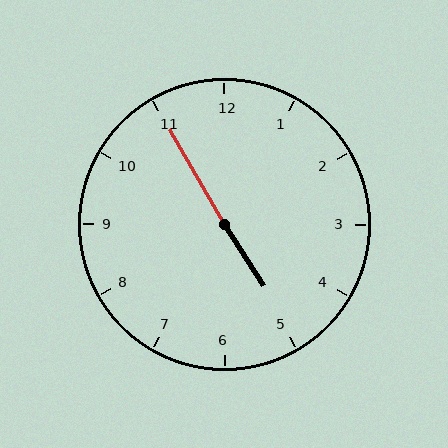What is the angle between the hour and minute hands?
Approximately 178 degrees.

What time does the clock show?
4:55.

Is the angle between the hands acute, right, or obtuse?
It is obtuse.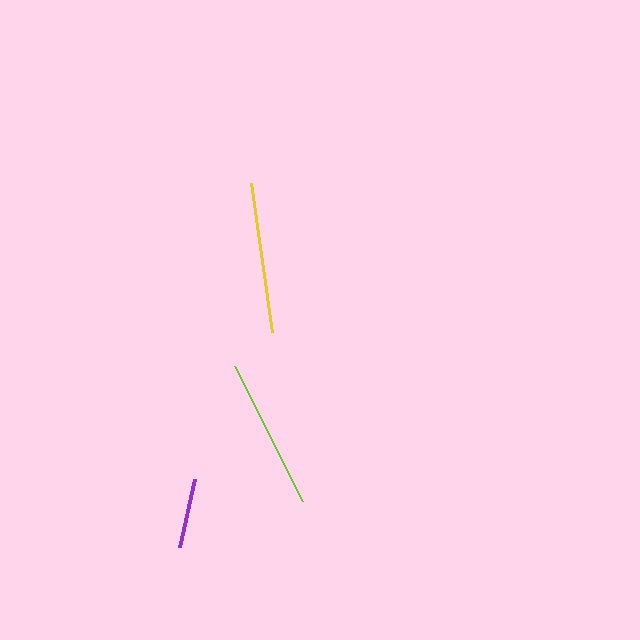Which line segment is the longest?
The yellow line is the longest at approximately 151 pixels.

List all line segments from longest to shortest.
From longest to shortest: yellow, lime, purple.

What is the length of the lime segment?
The lime segment is approximately 150 pixels long.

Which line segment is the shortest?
The purple line is the shortest at approximately 70 pixels.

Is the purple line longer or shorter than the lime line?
The lime line is longer than the purple line.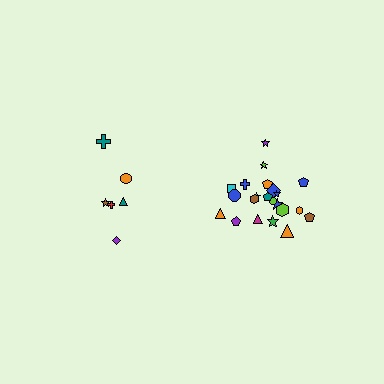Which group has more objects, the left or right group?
The right group.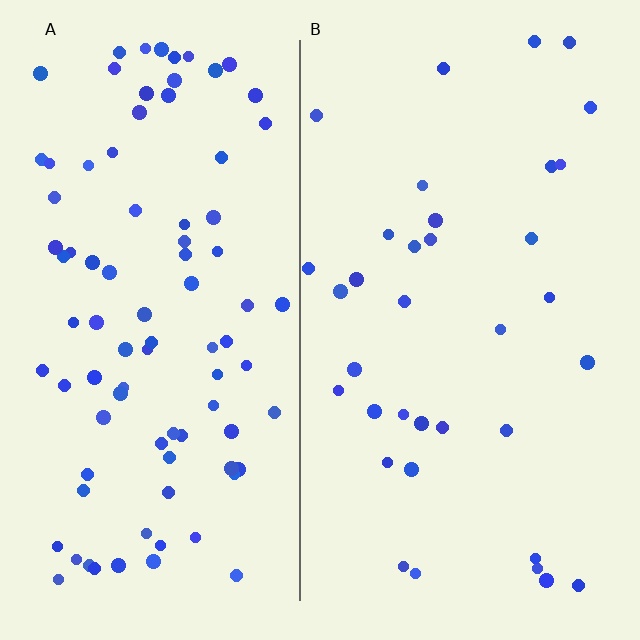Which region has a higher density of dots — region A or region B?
A (the left).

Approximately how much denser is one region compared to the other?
Approximately 2.5× — region A over region B.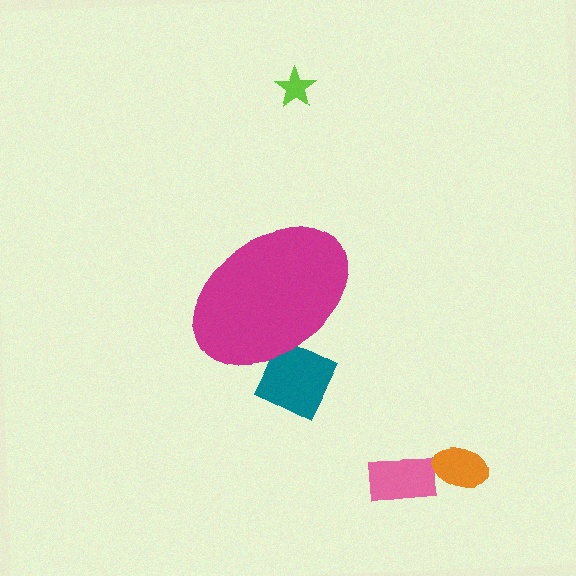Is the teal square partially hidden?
Yes, the teal square is partially hidden behind the magenta ellipse.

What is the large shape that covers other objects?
A magenta ellipse.